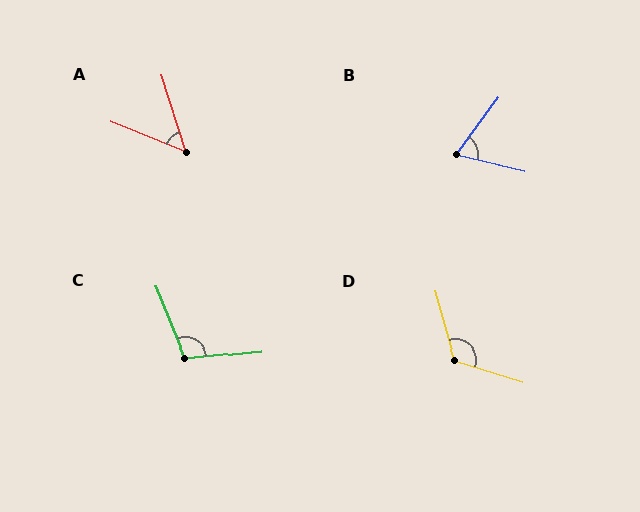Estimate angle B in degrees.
Approximately 67 degrees.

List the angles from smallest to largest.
A (51°), B (67°), C (107°), D (123°).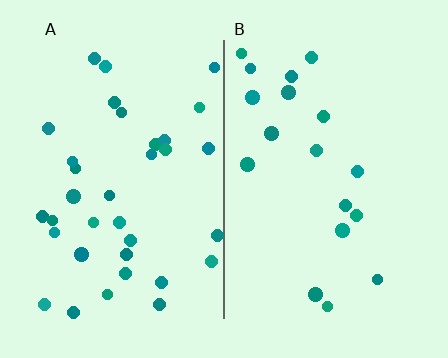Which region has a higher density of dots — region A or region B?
A (the left).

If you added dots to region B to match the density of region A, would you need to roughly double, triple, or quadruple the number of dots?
Approximately double.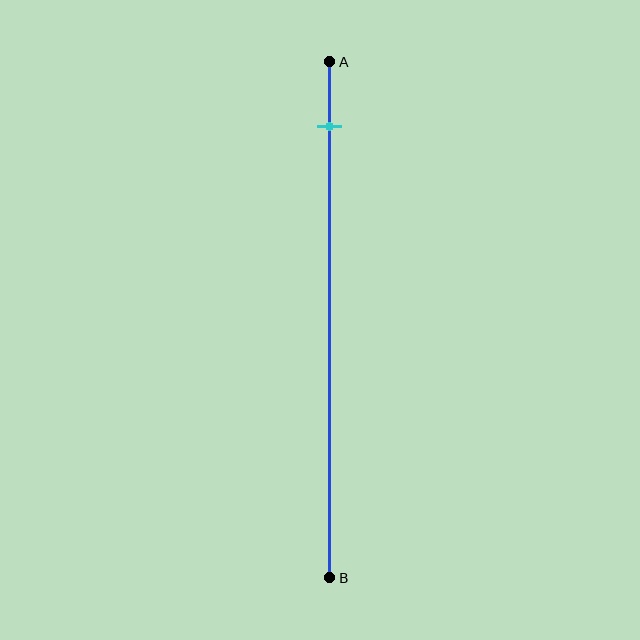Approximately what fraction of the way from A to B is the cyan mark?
The cyan mark is approximately 15% of the way from A to B.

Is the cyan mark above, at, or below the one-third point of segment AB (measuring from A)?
The cyan mark is above the one-third point of segment AB.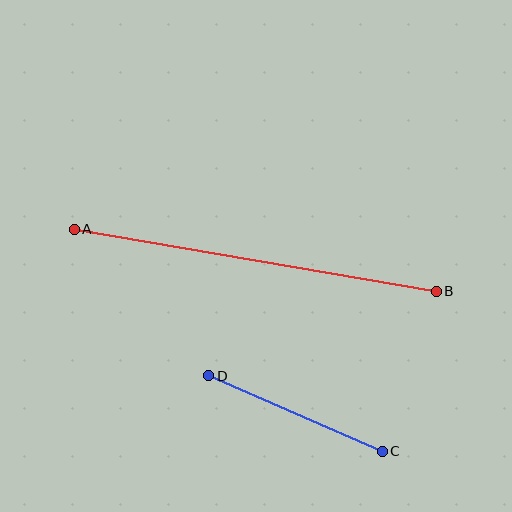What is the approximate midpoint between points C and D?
The midpoint is at approximately (296, 413) pixels.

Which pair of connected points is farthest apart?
Points A and B are farthest apart.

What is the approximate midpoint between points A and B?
The midpoint is at approximately (255, 260) pixels.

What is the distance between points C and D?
The distance is approximately 189 pixels.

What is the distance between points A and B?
The distance is approximately 367 pixels.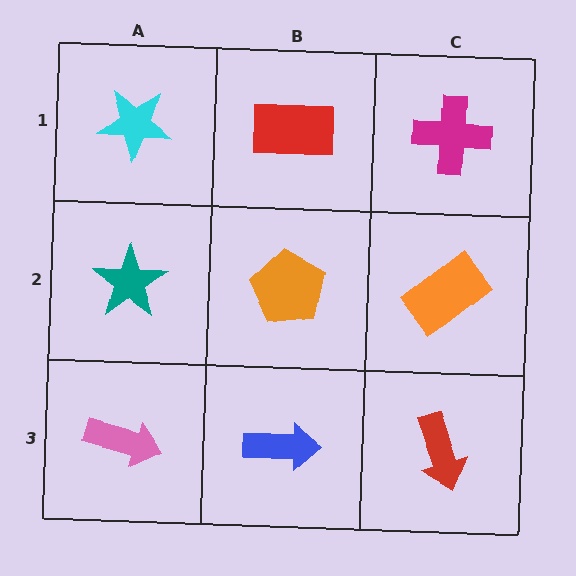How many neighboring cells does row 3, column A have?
2.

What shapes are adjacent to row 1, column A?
A teal star (row 2, column A), a red rectangle (row 1, column B).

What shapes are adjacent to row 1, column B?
An orange pentagon (row 2, column B), a cyan star (row 1, column A), a magenta cross (row 1, column C).